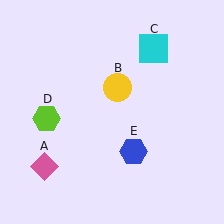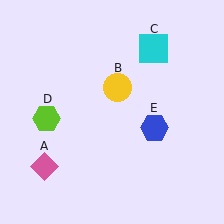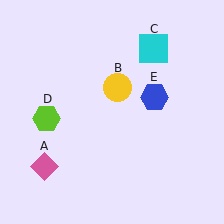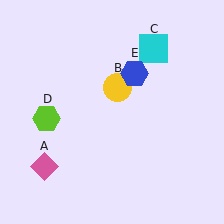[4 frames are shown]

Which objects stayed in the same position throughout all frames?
Pink diamond (object A) and yellow circle (object B) and cyan square (object C) and lime hexagon (object D) remained stationary.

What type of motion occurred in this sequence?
The blue hexagon (object E) rotated counterclockwise around the center of the scene.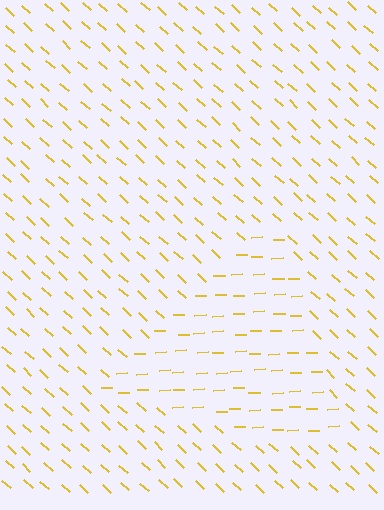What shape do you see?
I see a triangle.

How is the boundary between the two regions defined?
The boundary is defined purely by a change in line orientation (approximately 45 degrees difference). All lines are the same color and thickness.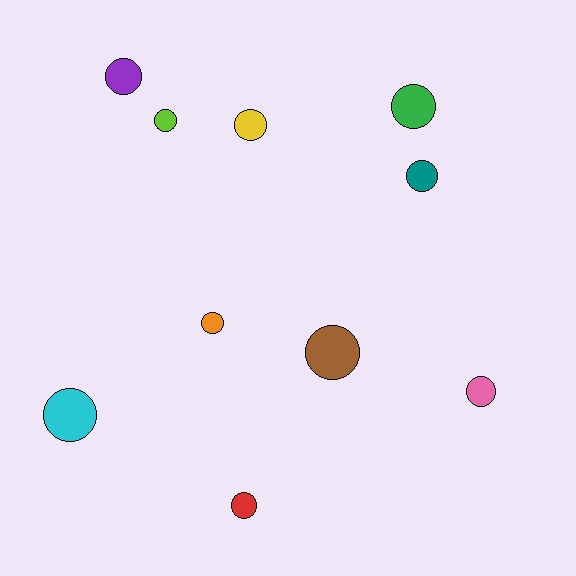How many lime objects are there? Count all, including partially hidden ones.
There is 1 lime object.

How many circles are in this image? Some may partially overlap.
There are 10 circles.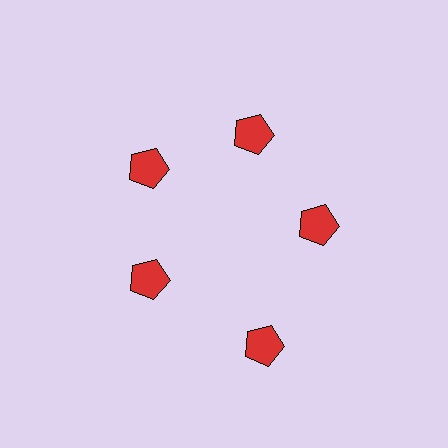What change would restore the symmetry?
The symmetry would be restored by moving it inward, back onto the ring so that all 5 pentagons sit at equal angles and equal distance from the center.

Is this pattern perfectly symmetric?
No. The 5 red pentagons are arranged in a ring, but one element near the 5 o'clock position is pushed outward from the center, breaking the 5-fold rotational symmetry.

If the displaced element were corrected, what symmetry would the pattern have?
It would have 5-fold rotational symmetry — the pattern would map onto itself every 72 degrees.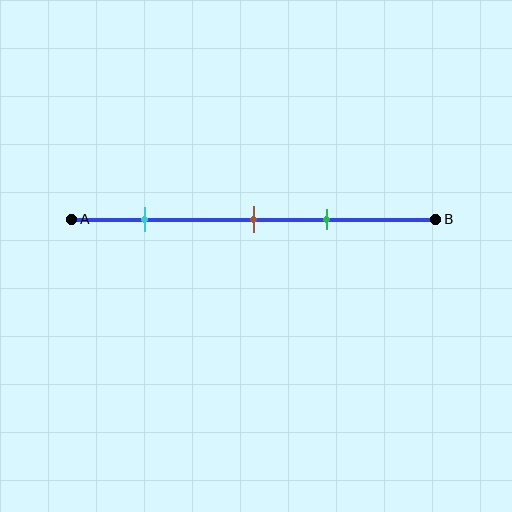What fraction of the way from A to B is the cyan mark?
The cyan mark is approximately 20% (0.2) of the way from A to B.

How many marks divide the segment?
There are 3 marks dividing the segment.